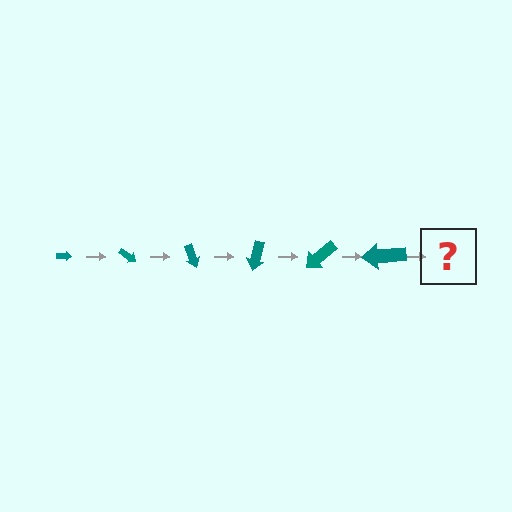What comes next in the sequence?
The next element should be an arrow, larger than the previous one and rotated 210 degrees from the start.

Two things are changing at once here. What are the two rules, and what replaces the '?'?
The two rules are that the arrow grows larger each step and it rotates 35 degrees each step. The '?' should be an arrow, larger than the previous one and rotated 210 degrees from the start.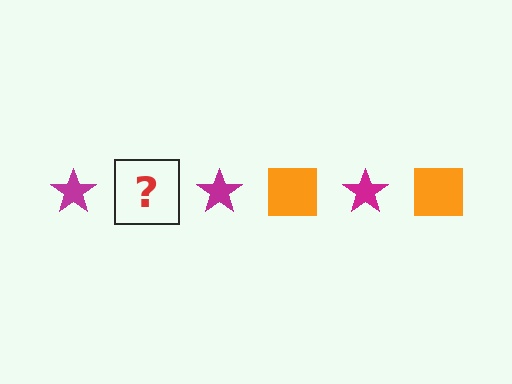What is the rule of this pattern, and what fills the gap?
The rule is that the pattern alternates between magenta star and orange square. The gap should be filled with an orange square.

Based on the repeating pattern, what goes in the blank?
The blank should be an orange square.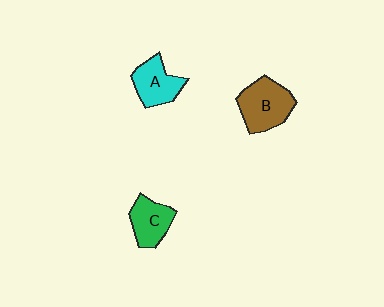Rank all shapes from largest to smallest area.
From largest to smallest: B (brown), A (cyan), C (green).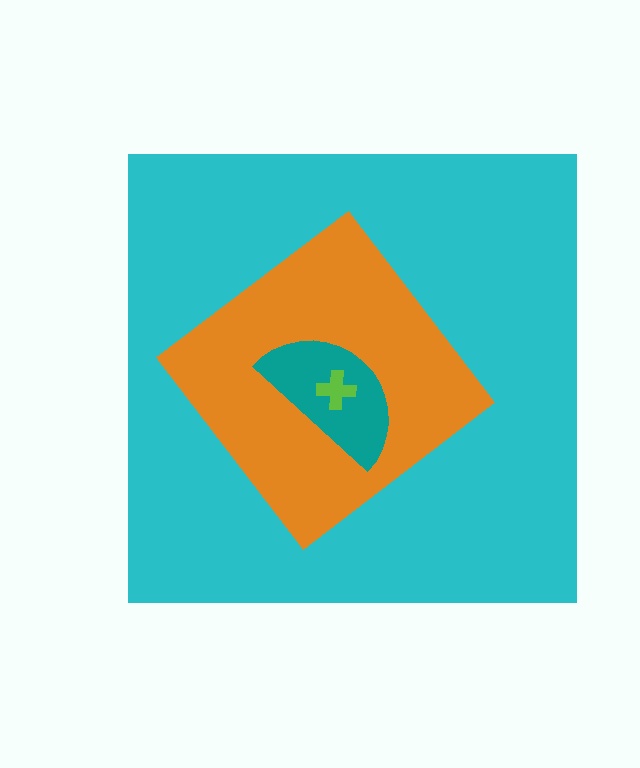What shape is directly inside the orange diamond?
The teal semicircle.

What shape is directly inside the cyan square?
The orange diamond.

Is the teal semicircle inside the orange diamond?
Yes.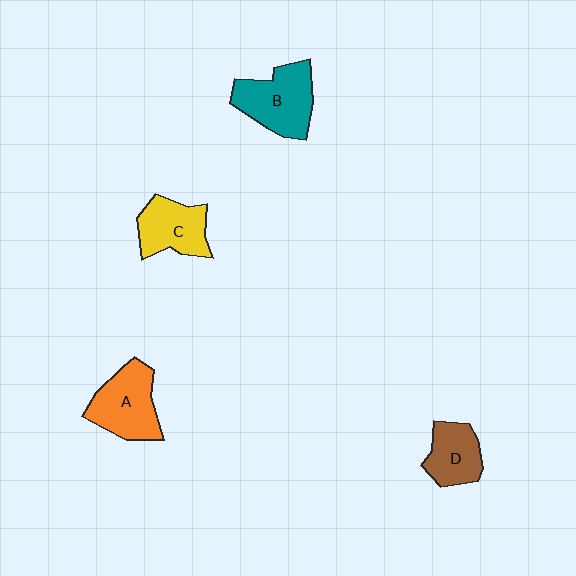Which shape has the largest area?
Shape B (teal).